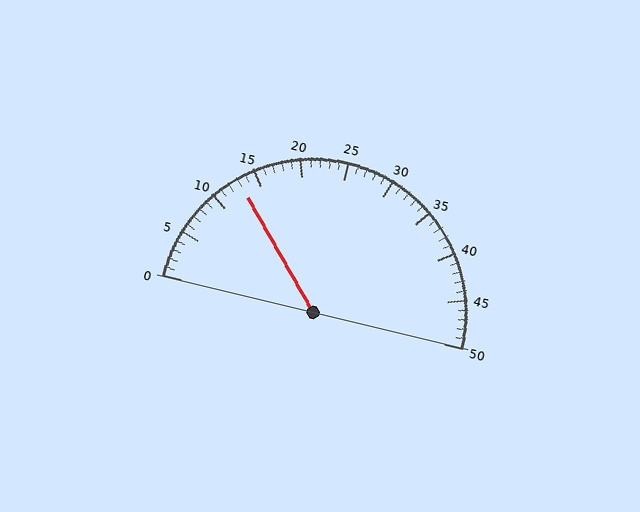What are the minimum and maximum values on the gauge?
The gauge ranges from 0 to 50.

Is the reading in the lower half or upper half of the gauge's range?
The reading is in the lower half of the range (0 to 50).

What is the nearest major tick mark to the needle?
The nearest major tick mark is 15.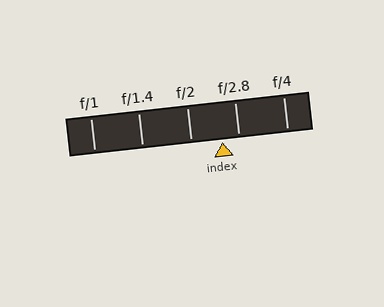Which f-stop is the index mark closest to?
The index mark is closest to f/2.8.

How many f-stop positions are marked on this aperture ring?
There are 5 f-stop positions marked.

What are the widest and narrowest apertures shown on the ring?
The widest aperture shown is f/1 and the narrowest is f/4.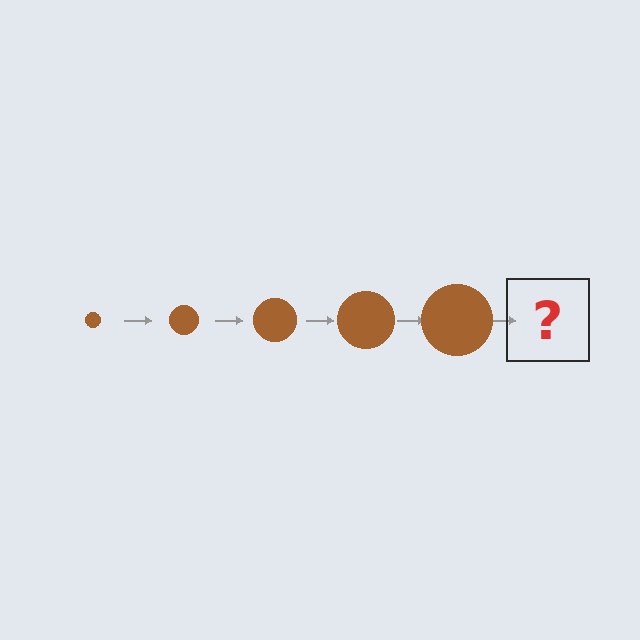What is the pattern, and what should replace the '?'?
The pattern is that the circle gets progressively larger each step. The '?' should be a brown circle, larger than the previous one.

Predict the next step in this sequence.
The next step is a brown circle, larger than the previous one.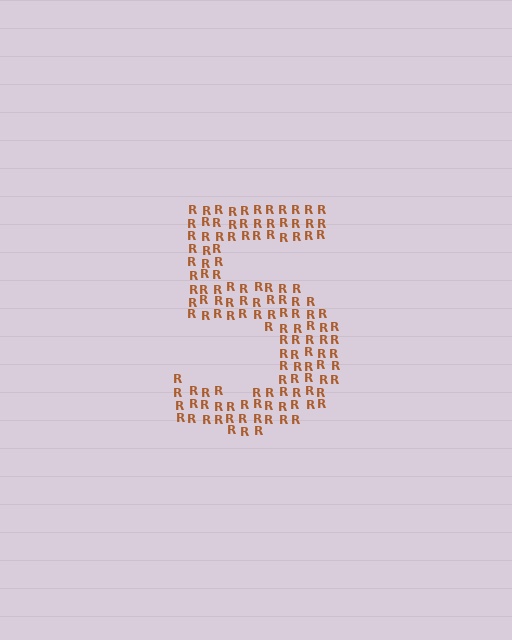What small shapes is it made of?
It is made of small letter R's.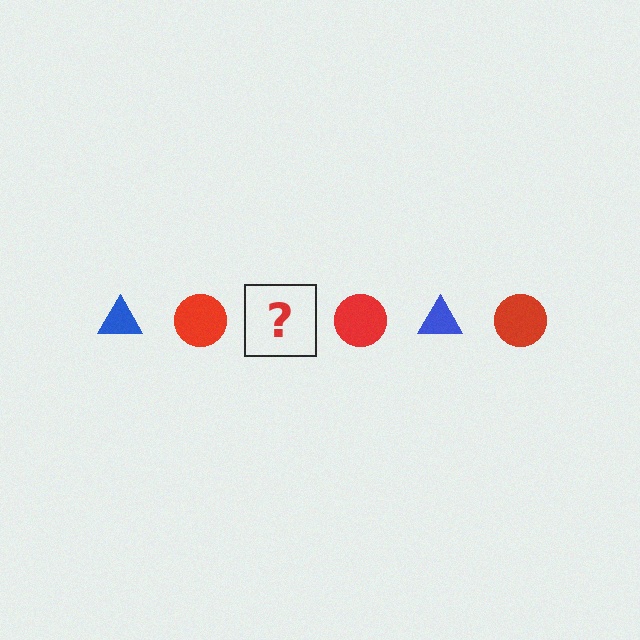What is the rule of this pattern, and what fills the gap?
The rule is that the pattern alternates between blue triangle and red circle. The gap should be filled with a blue triangle.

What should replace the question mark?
The question mark should be replaced with a blue triangle.